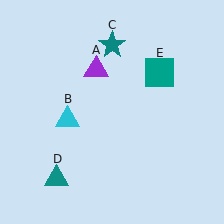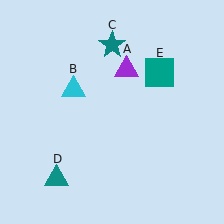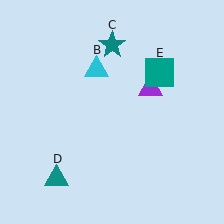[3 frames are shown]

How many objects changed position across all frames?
2 objects changed position: purple triangle (object A), cyan triangle (object B).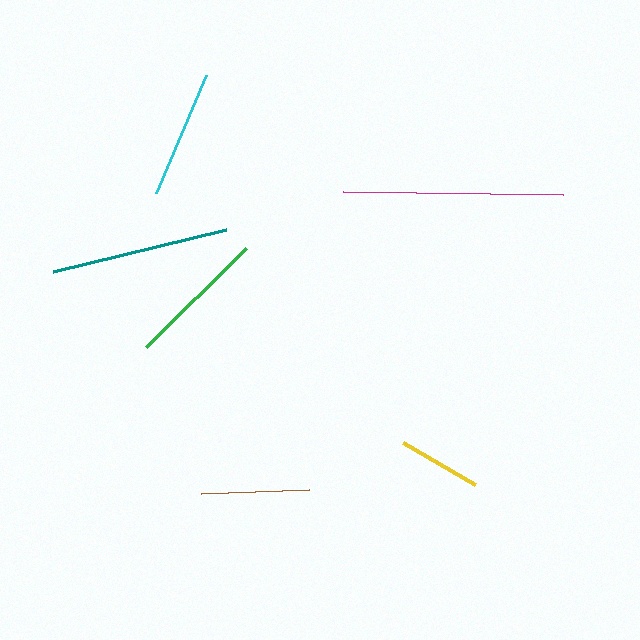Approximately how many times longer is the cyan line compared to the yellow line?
The cyan line is approximately 1.5 times the length of the yellow line.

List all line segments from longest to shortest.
From longest to shortest: magenta, teal, green, cyan, brown, yellow.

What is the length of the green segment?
The green segment is approximately 141 pixels long.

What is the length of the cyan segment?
The cyan segment is approximately 129 pixels long.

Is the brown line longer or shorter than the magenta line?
The magenta line is longer than the brown line.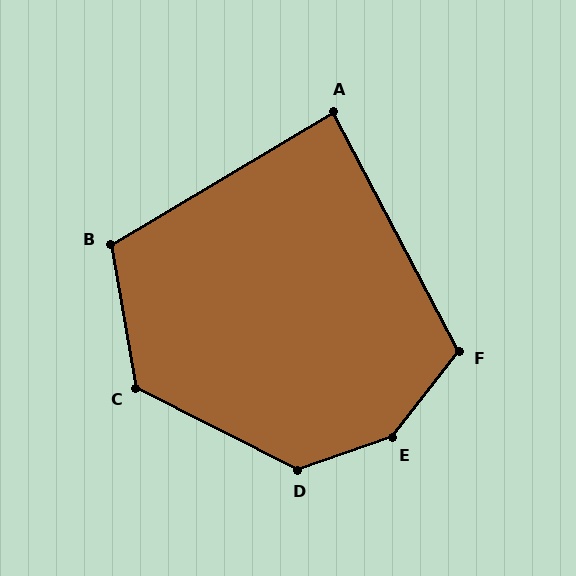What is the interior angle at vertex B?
Approximately 111 degrees (obtuse).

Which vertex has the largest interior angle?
E, at approximately 147 degrees.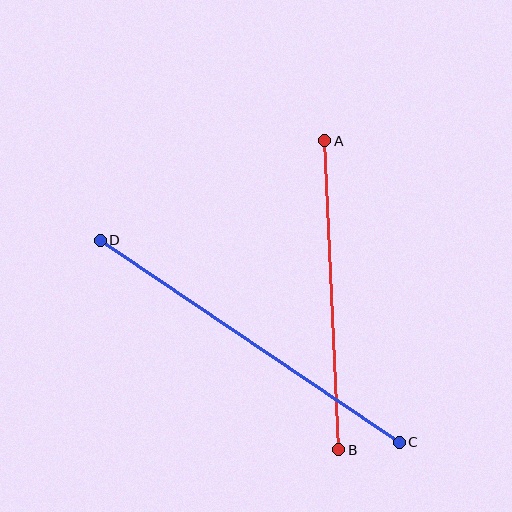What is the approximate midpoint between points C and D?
The midpoint is at approximately (250, 341) pixels.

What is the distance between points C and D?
The distance is approximately 361 pixels.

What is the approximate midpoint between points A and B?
The midpoint is at approximately (332, 295) pixels.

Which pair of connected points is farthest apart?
Points C and D are farthest apart.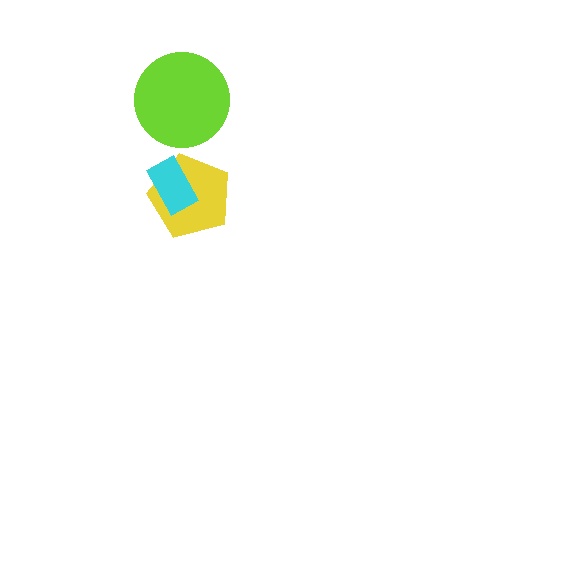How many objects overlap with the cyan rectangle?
1 object overlaps with the cyan rectangle.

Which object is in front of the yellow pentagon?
The cyan rectangle is in front of the yellow pentagon.